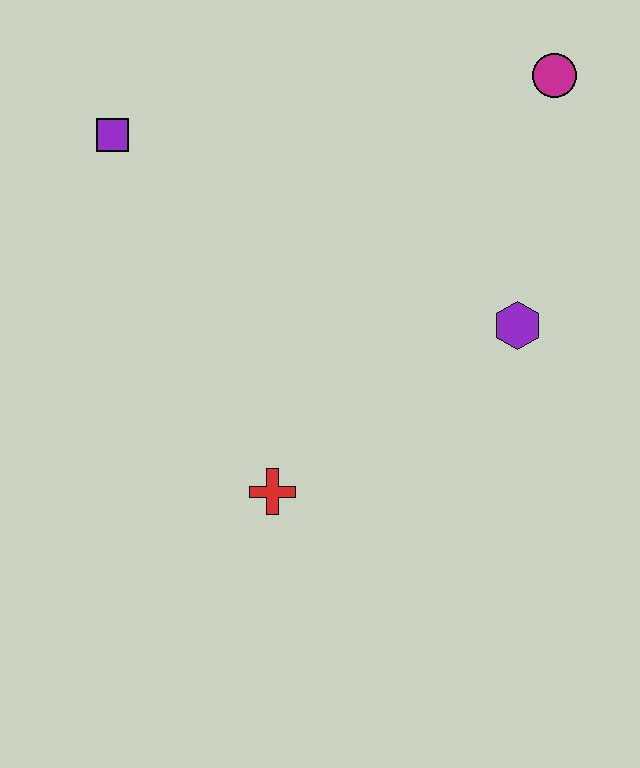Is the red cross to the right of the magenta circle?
No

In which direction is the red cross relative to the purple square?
The red cross is below the purple square.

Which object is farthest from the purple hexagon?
The purple square is farthest from the purple hexagon.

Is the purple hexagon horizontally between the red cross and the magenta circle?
Yes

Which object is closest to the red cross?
The purple hexagon is closest to the red cross.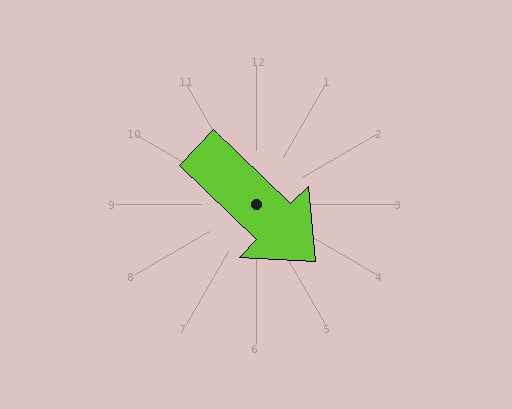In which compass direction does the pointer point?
Southeast.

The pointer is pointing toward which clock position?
Roughly 4 o'clock.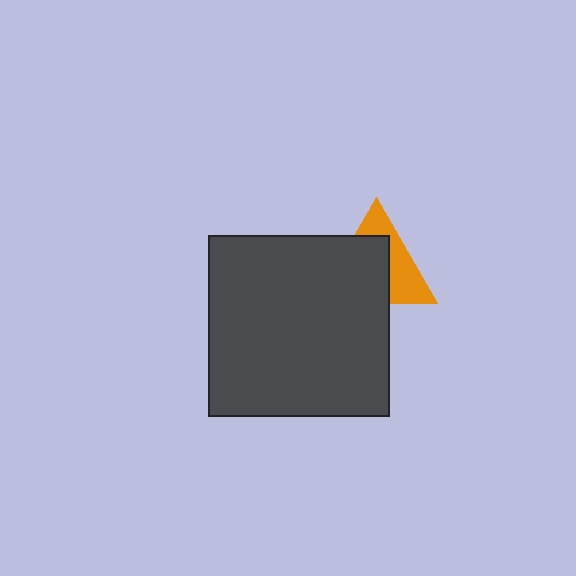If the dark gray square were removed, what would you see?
You would see the complete orange triangle.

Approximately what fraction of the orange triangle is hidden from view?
Roughly 57% of the orange triangle is hidden behind the dark gray square.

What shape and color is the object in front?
The object in front is a dark gray square.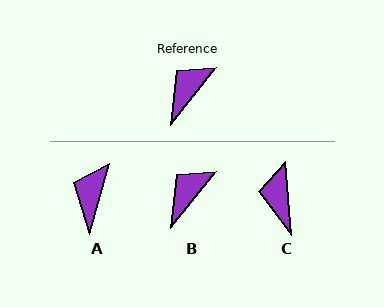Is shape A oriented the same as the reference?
No, it is off by about 23 degrees.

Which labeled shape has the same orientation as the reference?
B.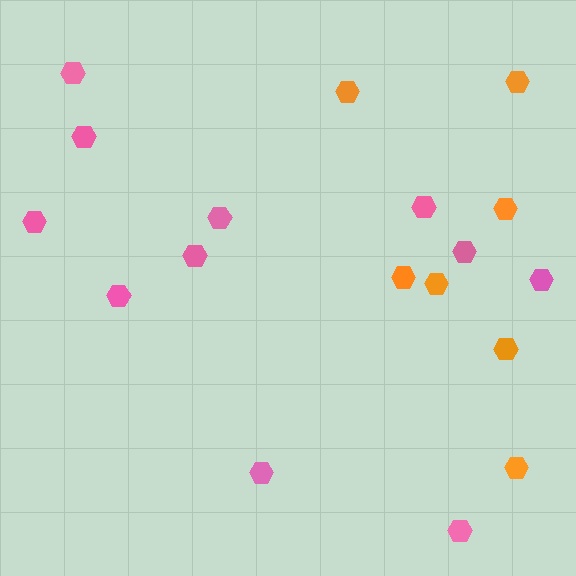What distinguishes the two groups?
There are 2 groups: one group of pink hexagons (11) and one group of orange hexagons (7).